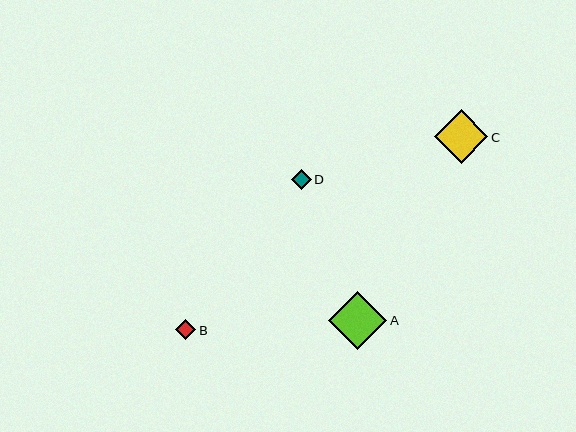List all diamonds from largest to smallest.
From largest to smallest: A, C, B, D.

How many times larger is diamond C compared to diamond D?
Diamond C is approximately 2.6 times the size of diamond D.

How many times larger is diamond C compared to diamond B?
Diamond C is approximately 2.6 times the size of diamond B.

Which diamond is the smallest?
Diamond D is the smallest with a size of approximately 20 pixels.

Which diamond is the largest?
Diamond A is the largest with a size of approximately 58 pixels.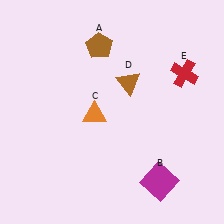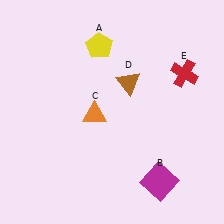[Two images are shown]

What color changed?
The pentagon (A) changed from brown in Image 1 to yellow in Image 2.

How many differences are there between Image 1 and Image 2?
There is 1 difference between the two images.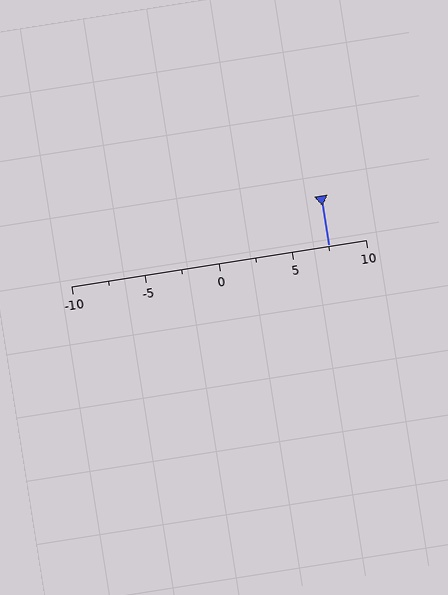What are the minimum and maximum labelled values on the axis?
The axis runs from -10 to 10.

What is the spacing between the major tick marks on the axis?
The major ticks are spaced 5 apart.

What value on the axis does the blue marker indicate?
The marker indicates approximately 7.5.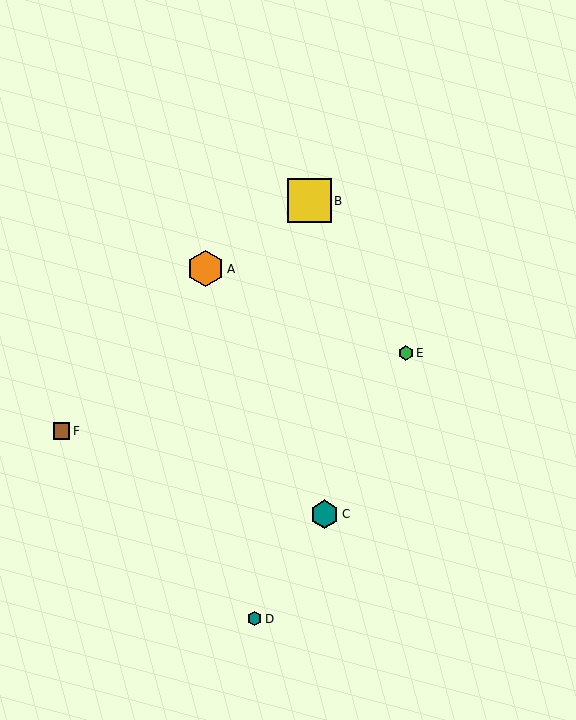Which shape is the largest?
The yellow square (labeled B) is the largest.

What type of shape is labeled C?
Shape C is a teal hexagon.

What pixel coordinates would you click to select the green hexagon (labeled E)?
Click at (406, 353) to select the green hexagon E.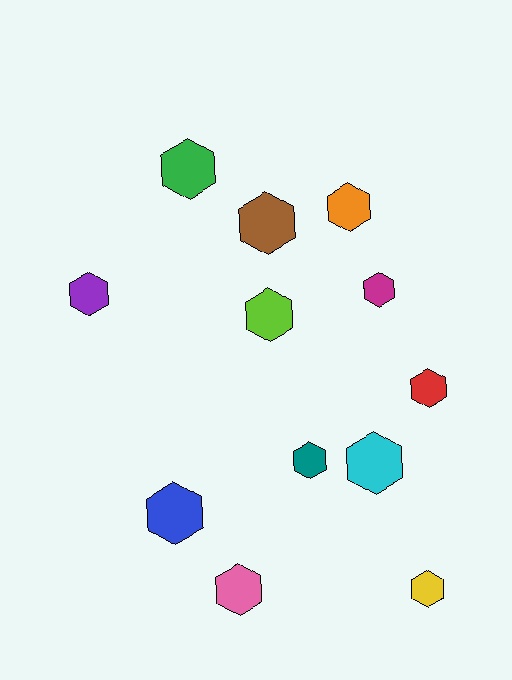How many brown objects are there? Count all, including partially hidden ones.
There is 1 brown object.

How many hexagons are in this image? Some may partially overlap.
There are 12 hexagons.